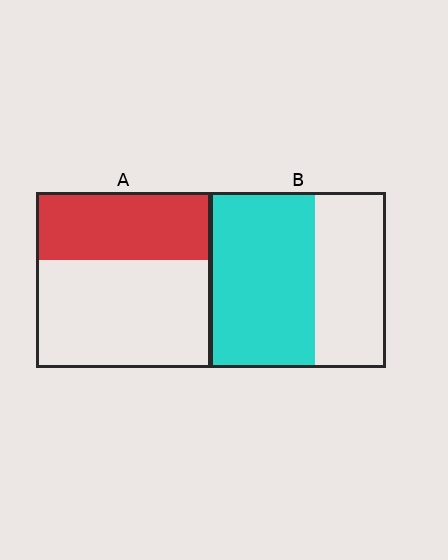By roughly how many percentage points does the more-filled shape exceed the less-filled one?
By roughly 20 percentage points (B over A).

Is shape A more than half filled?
No.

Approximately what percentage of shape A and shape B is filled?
A is approximately 40% and B is approximately 60%.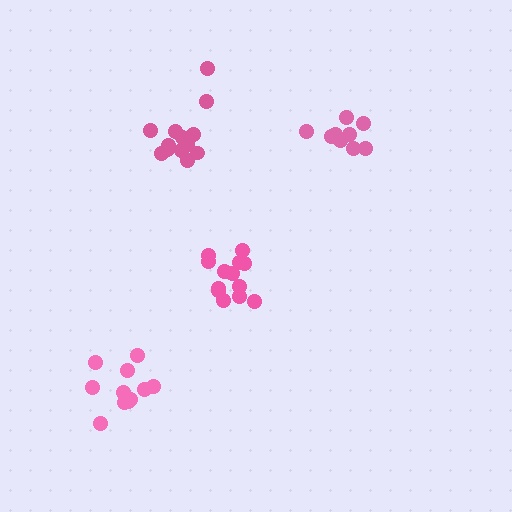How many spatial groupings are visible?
There are 4 spatial groupings.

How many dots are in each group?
Group 1: 13 dots, Group 2: 13 dots, Group 3: 9 dots, Group 4: 11 dots (46 total).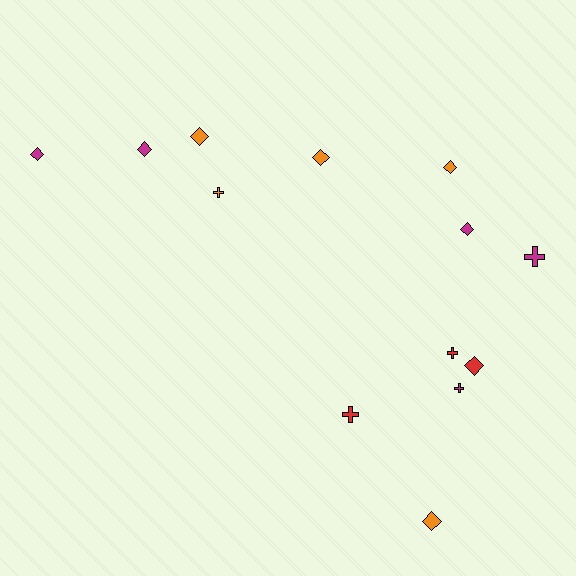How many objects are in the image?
There are 13 objects.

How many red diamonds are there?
There is 1 red diamond.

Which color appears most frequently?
Magenta, with 5 objects.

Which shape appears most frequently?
Diamond, with 8 objects.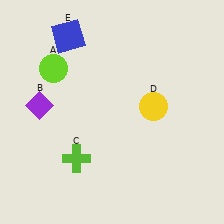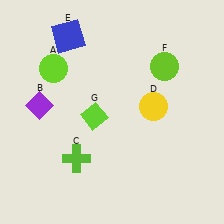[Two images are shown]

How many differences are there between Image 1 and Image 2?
There are 2 differences between the two images.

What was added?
A lime circle (F), a lime diamond (G) were added in Image 2.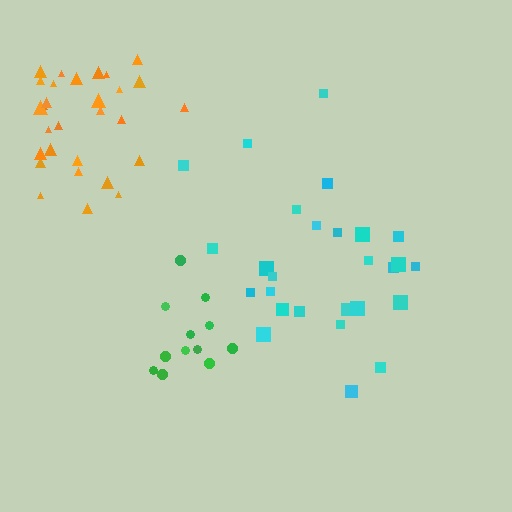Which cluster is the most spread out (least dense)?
Cyan.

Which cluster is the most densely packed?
Green.